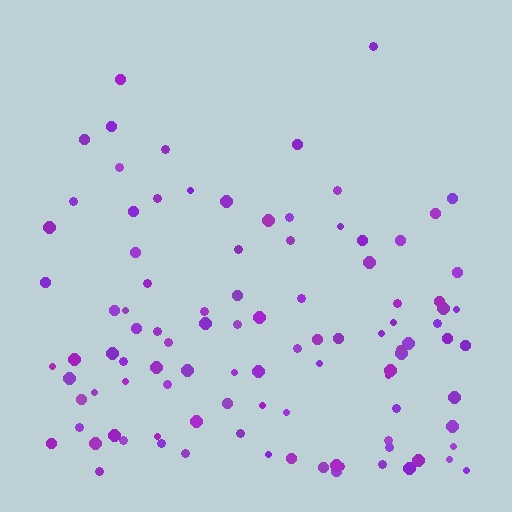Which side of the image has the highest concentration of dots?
The bottom.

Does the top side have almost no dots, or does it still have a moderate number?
Still a moderate number, just noticeably fewer than the bottom.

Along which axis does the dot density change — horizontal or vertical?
Vertical.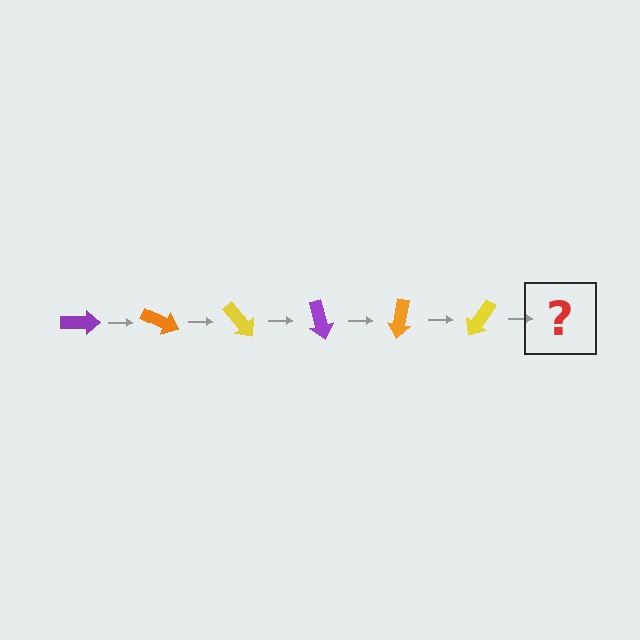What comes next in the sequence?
The next element should be a purple arrow, rotated 150 degrees from the start.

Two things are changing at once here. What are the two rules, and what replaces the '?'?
The two rules are that it rotates 25 degrees each step and the color cycles through purple, orange, and yellow. The '?' should be a purple arrow, rotated 150 degrees from the start.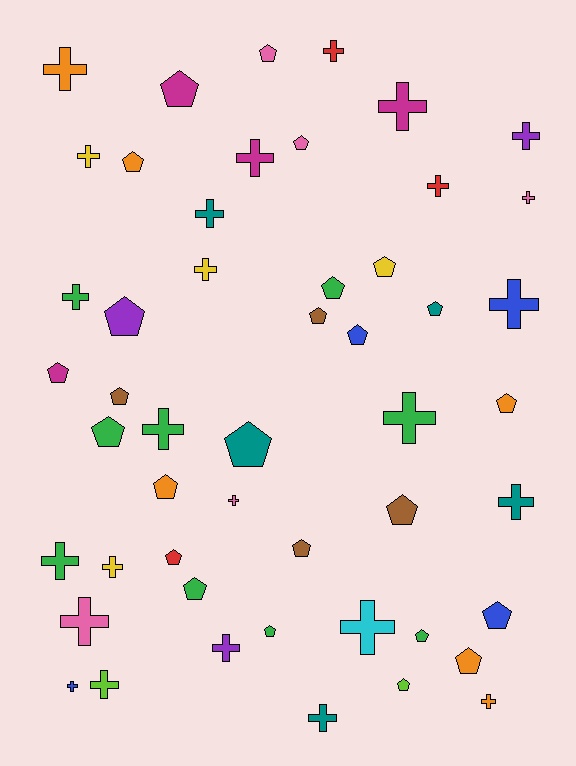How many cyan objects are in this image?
There is 1 cyan object.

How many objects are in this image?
There are 50 objects.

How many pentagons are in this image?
There are 25 pentagons.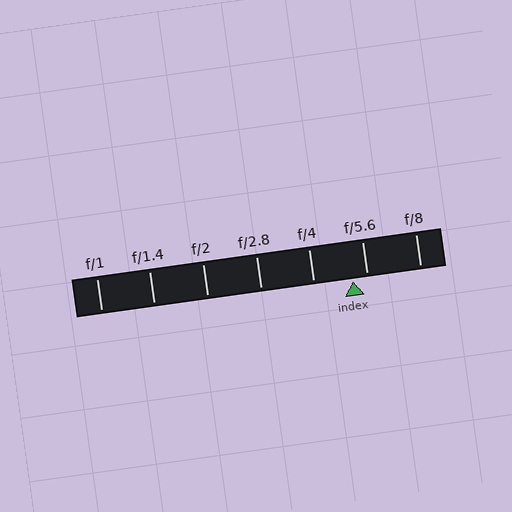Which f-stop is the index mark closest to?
The index mark is closest to f/5.6.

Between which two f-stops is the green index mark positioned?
The index mark is between f/4 and f/5.6.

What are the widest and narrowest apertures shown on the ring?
The widest aperture shown is f/1 and the narrowest is f/8.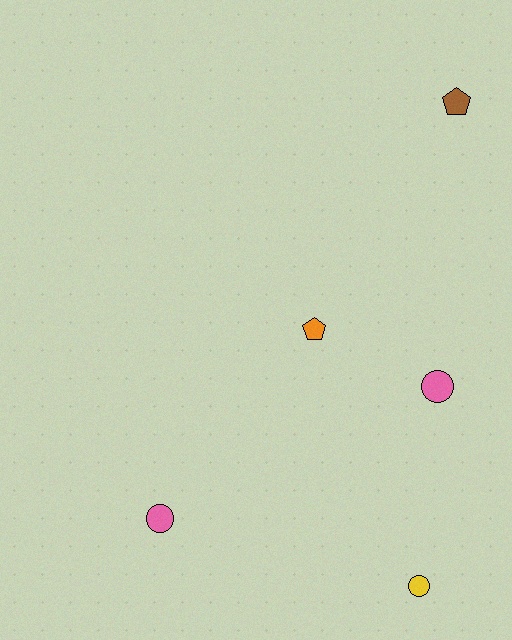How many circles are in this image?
There are 3 circles.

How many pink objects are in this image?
There are 2 pink objects.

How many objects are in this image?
There are 5 objects.